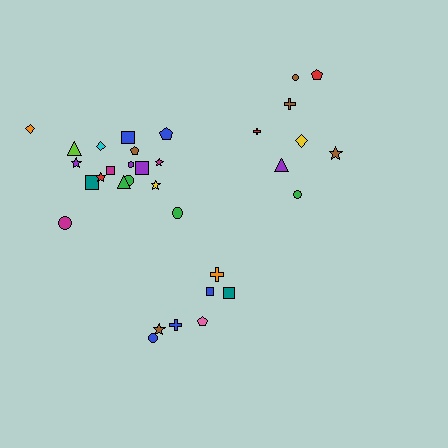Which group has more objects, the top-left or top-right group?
The top-left group.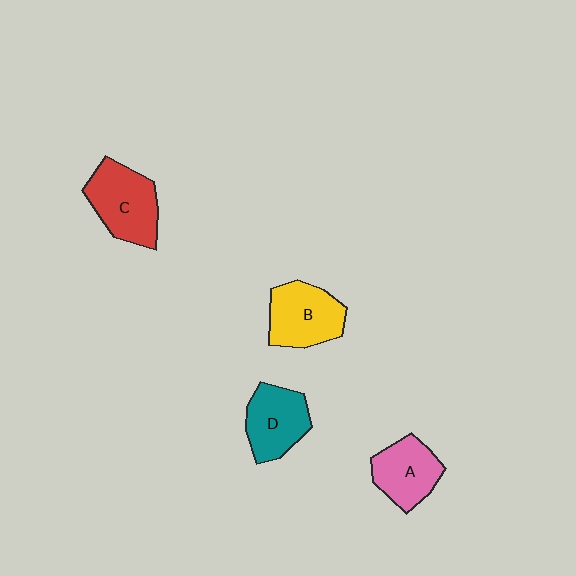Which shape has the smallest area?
Shape A (pink).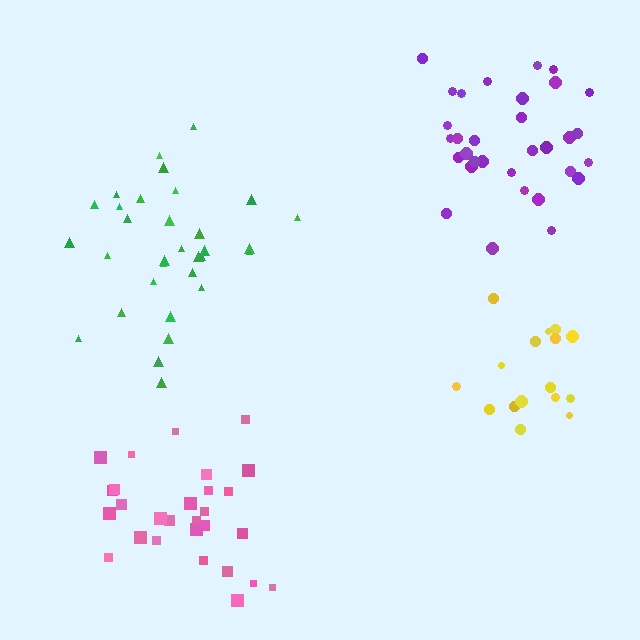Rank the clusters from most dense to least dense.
purple, pink, green, yellow.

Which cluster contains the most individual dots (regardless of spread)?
Purple (32).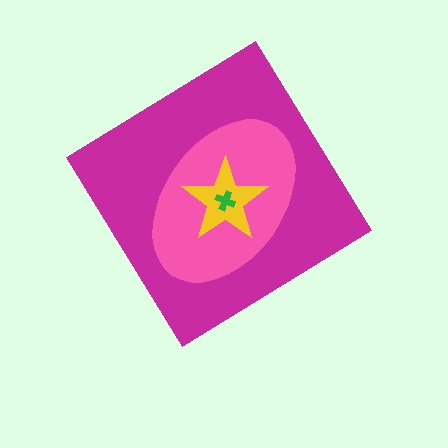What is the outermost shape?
The magenta diamond.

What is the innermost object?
The green cross.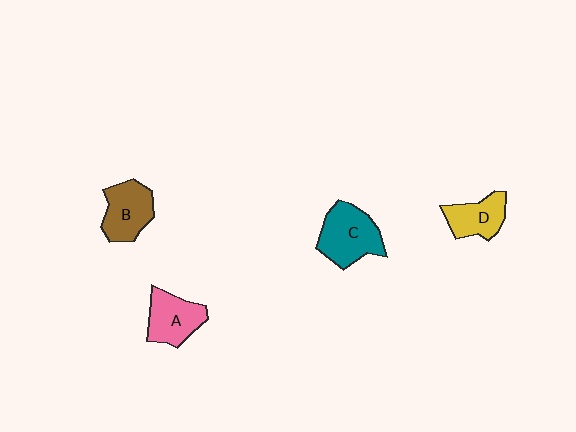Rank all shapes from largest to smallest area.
From largest to smallest: C (teal), B (brown), A (pink), D (yellow).